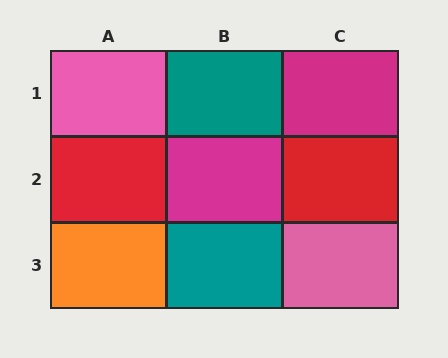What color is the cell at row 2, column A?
Red.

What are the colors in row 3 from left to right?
Orange, teal, pink.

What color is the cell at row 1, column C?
Magenta.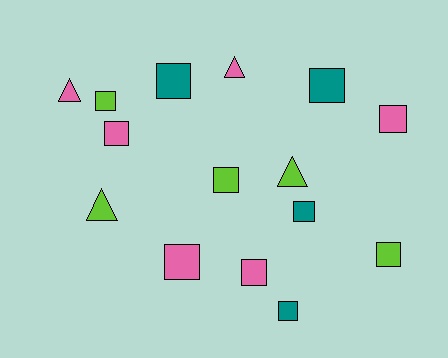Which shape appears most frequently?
Square, with 11 objects.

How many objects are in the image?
There are 15 objects.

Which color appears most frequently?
Pink, with 6 objects.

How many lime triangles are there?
There are 2 lime triangles.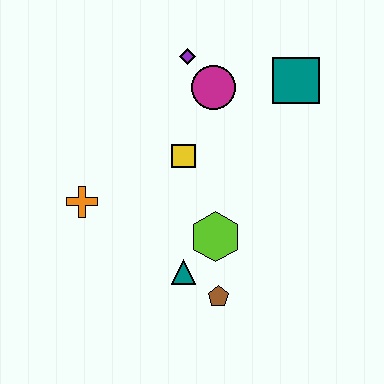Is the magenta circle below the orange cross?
No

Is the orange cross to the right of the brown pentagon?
No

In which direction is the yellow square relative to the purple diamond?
The yellow square is below the purple diamond.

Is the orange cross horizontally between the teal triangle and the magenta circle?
No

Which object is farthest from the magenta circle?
The brown pentagon is farthest from the magenta circle.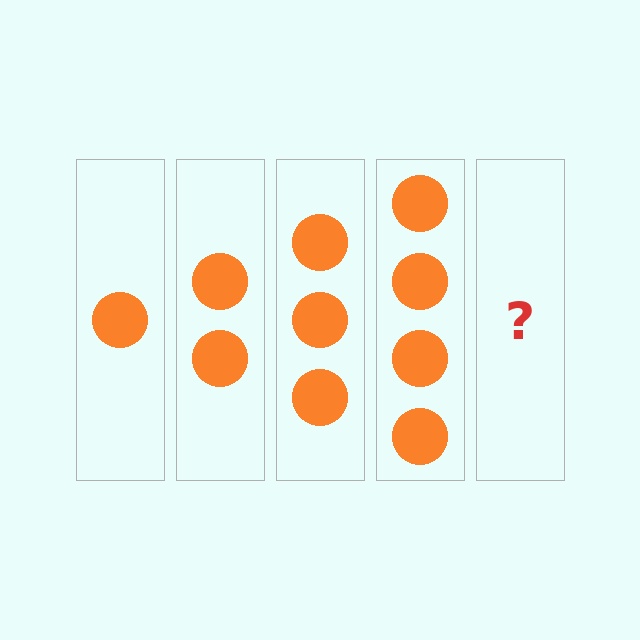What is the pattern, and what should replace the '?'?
The pattern is that each step adds one more circle. The '?' should be 5 circles.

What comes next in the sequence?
The next element should be 5 circles.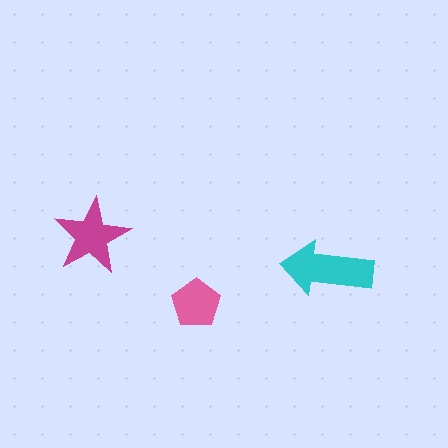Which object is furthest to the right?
The cyan arrow is rightmost.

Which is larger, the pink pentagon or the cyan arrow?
The cyan arrow.